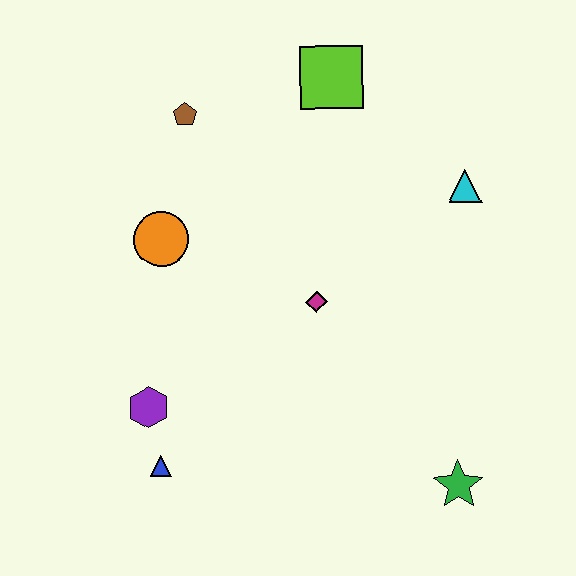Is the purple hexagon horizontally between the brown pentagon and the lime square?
No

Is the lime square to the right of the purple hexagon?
Yes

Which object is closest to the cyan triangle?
The lime square is closest to the cyan triangle.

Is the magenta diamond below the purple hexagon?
No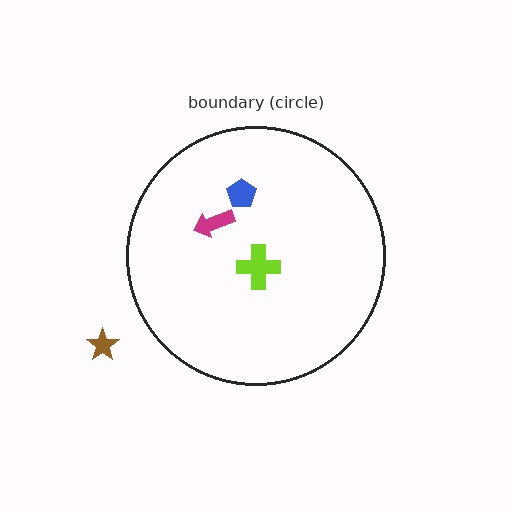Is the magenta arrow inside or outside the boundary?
Inside.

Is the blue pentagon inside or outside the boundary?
Inside.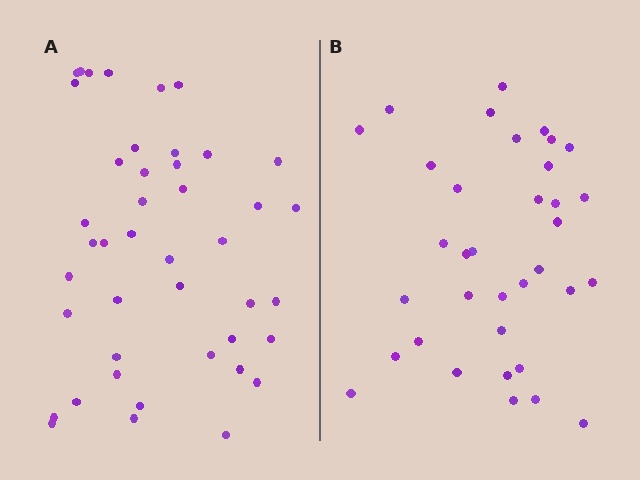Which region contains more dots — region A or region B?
Region A (the left region) has more dots.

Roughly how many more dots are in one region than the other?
Region A has roughly 8 or so more dots than region B.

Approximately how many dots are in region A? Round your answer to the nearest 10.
About 40 dots. (The exact count is 43, which rounds to 40.)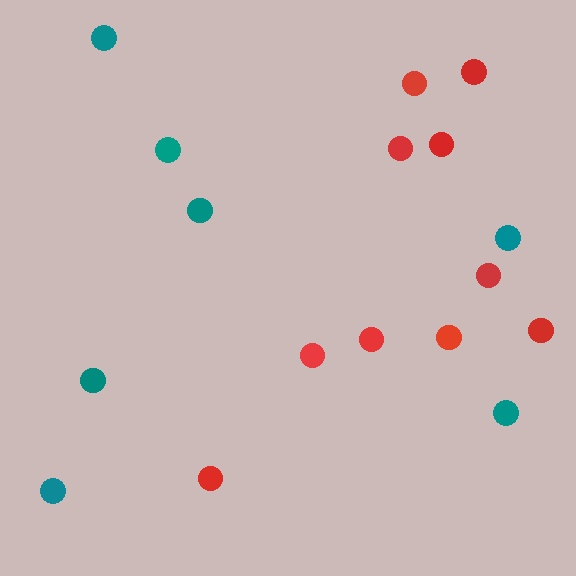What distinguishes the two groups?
There are 2 groups: one group of teal circles (7) and one group of red circles (10).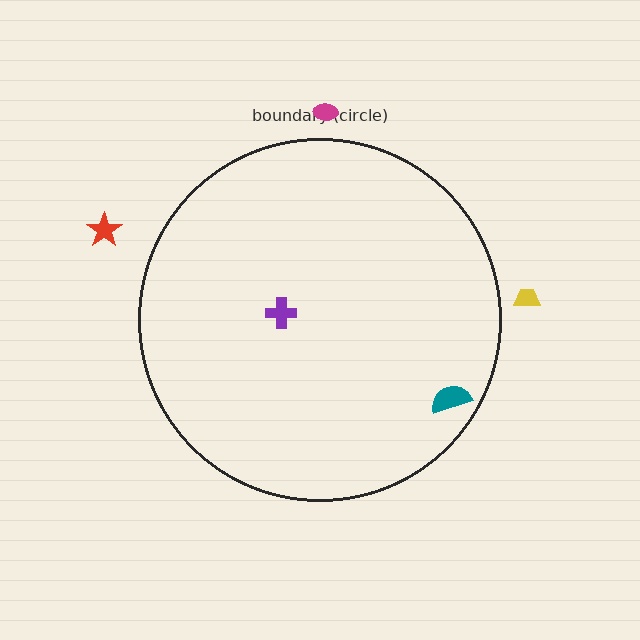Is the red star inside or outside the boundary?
Outside.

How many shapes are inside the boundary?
2 inside, 3 outside.